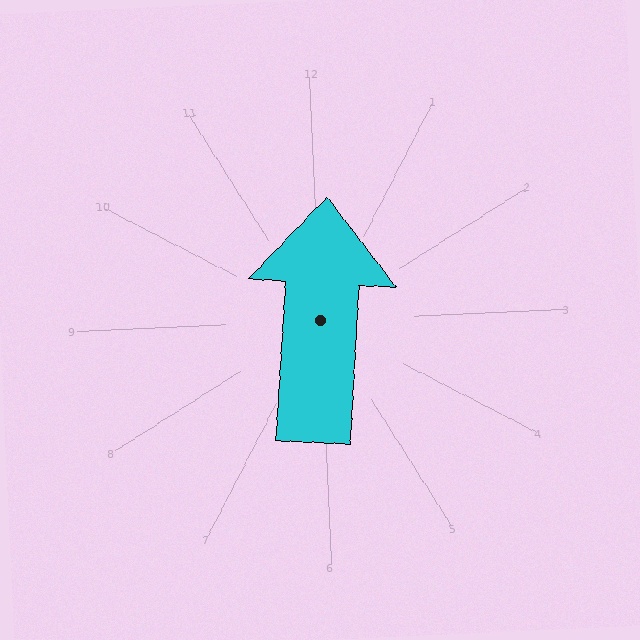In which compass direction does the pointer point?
North.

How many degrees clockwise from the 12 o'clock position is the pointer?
Approximately 6 degrees.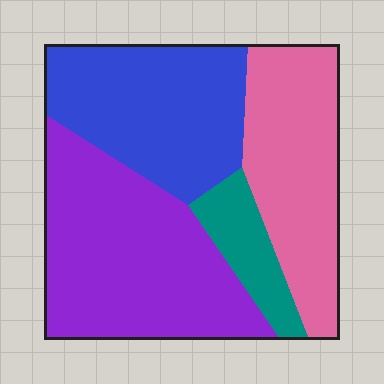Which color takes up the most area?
Purple, at roughly 35%.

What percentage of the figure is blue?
Blue covers 28% of the figure.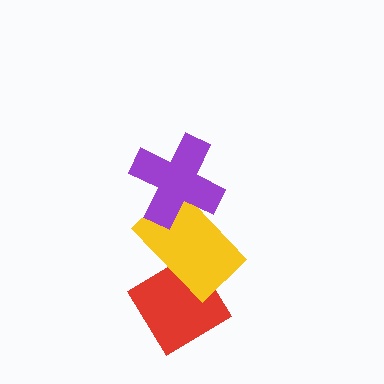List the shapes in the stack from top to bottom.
From top to bottom: the purple cross, the yellow rectangle, the red diamond.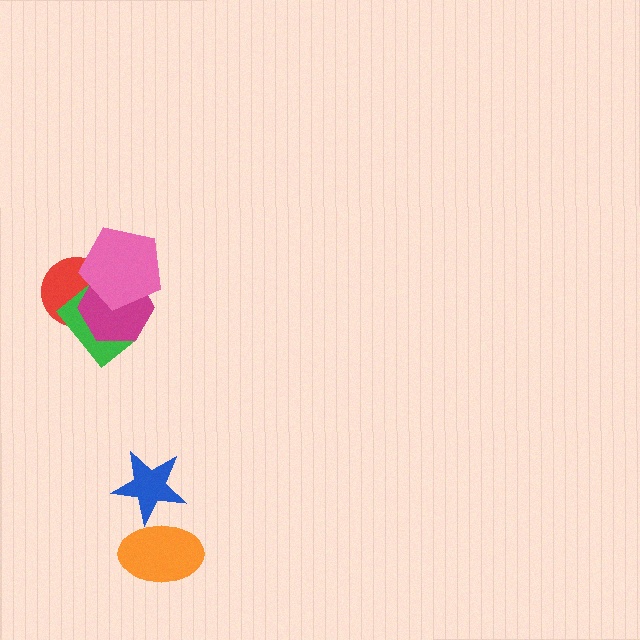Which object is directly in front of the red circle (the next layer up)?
The green rectangle is directly in front of the red circle.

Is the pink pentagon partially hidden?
No, no other shape covers it.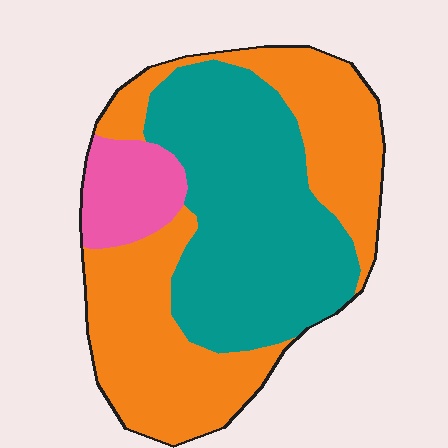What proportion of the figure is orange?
Orange takes up between a quarter and a half of the figure.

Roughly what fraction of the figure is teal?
Teal covers 44% of the figure.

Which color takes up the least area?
Pink, at roughly 10%.